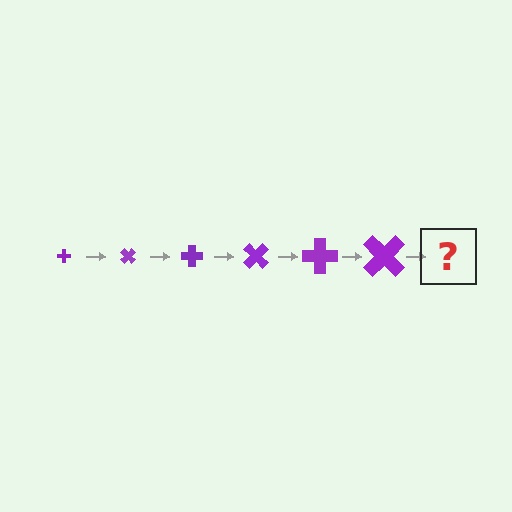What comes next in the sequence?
The next element should be a cross, larger than the previous one and rotated 270 degrees from the start.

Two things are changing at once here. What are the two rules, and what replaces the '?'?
The two rules are that the cross grows larger each step and it rotates 45 degrees each step. The '?' should be a cross, larger than the previous one and rotated 270 degrees from the start.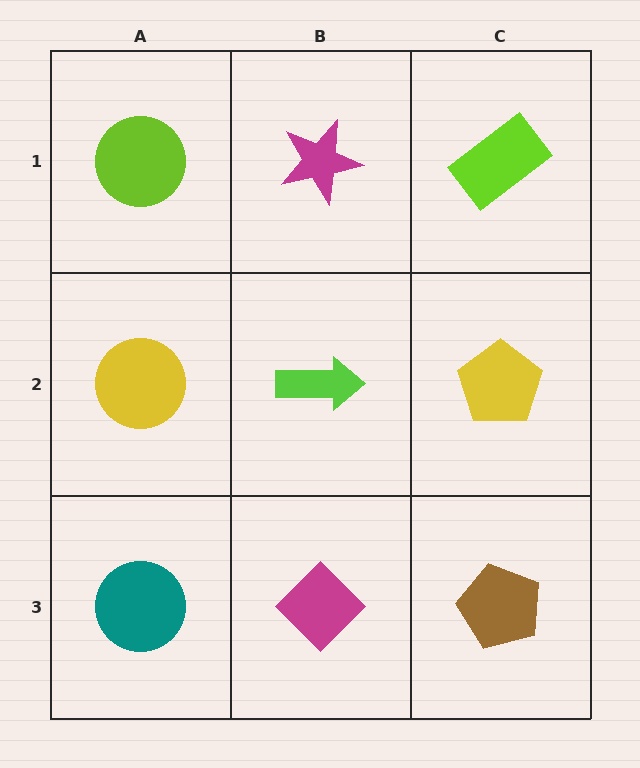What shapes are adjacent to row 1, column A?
A yellow circle (row 2, column A), a magenta star (row 1, column B).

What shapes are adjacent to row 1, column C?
A yellow pentagon (row 2, column C), a magenta star (row 1, column B).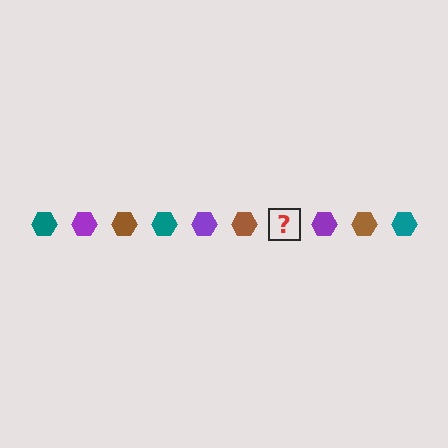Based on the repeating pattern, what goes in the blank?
The blank should be a teal hexagon.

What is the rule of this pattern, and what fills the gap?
The rule is that the pattern cycles through teal, purple, brown hexagons. The gap should be filled with a teal hexagon.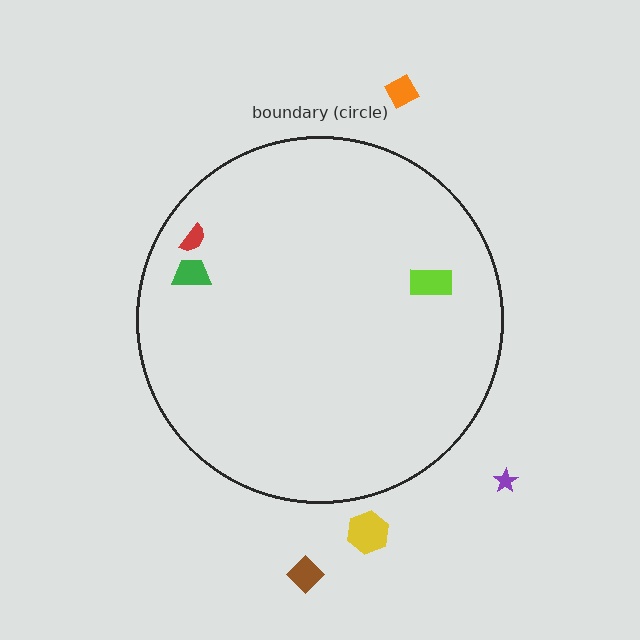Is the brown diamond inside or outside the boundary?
Outside.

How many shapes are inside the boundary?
3 inside, 4 outside.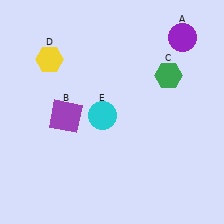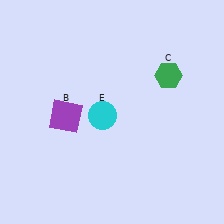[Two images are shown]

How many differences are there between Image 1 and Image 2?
There are 2 differences between the two images.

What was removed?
The yellow hexagon (D), the purple circle (A) were removed in Image 2.